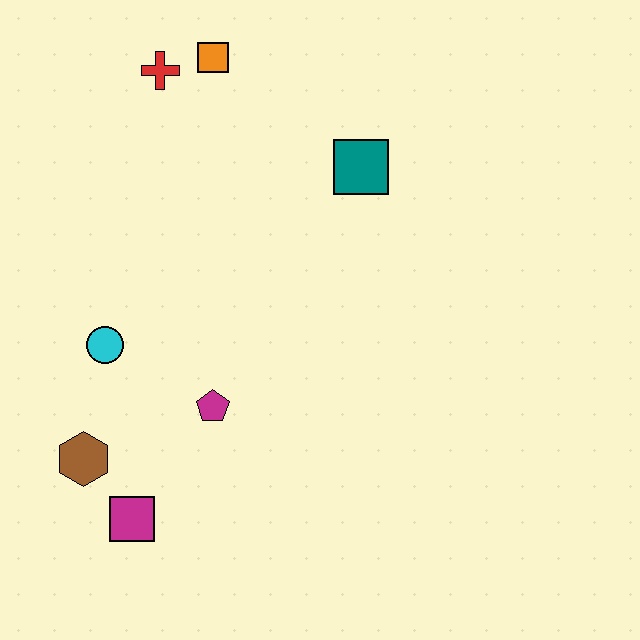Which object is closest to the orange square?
The red cross is closest to the orange square.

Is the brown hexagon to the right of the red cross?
No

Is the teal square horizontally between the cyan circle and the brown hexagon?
No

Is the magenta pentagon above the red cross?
No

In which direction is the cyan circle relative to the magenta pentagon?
The cyan circle is to the left of the magenta pentagon.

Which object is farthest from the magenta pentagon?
The orange square is farthest from the magenta pentagon.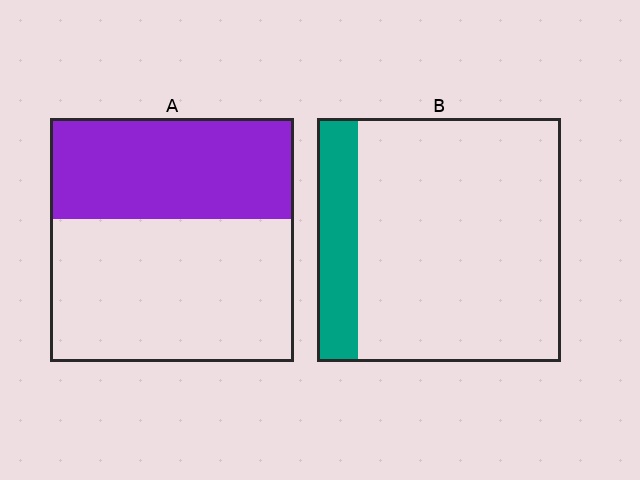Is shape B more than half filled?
No.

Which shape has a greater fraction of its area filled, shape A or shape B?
Shape A.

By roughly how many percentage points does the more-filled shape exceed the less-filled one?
By roughly 25 percentage points (A over B).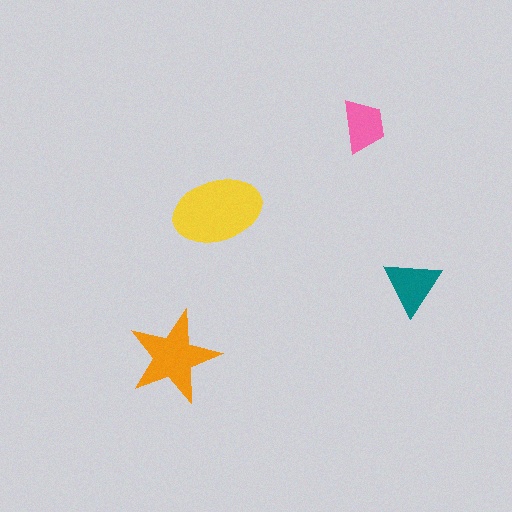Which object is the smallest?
The pink trapezoid.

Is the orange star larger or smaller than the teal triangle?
Larger.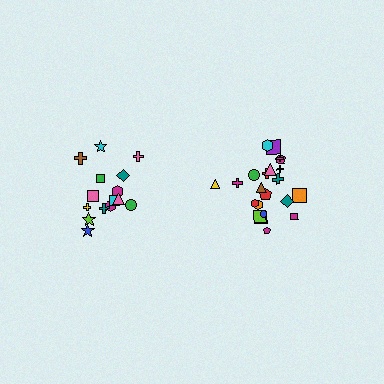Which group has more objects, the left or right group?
The right group.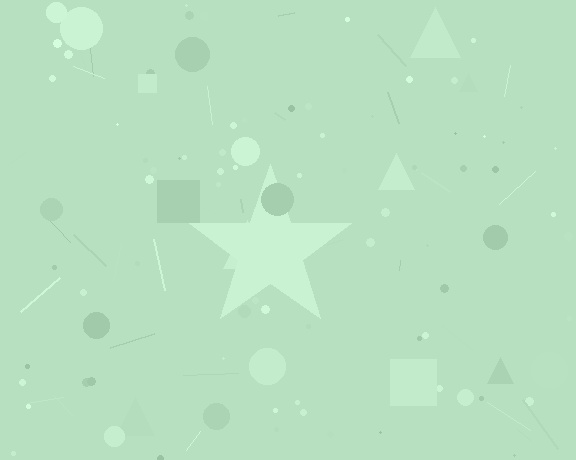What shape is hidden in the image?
A star is hidden in the image.